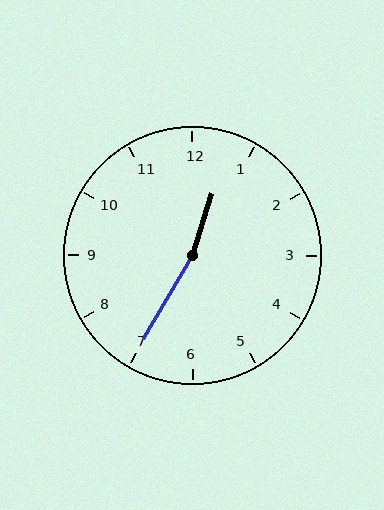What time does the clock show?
12:35.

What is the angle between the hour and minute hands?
Approximately 168 degrees.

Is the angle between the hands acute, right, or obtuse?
It is obtuse.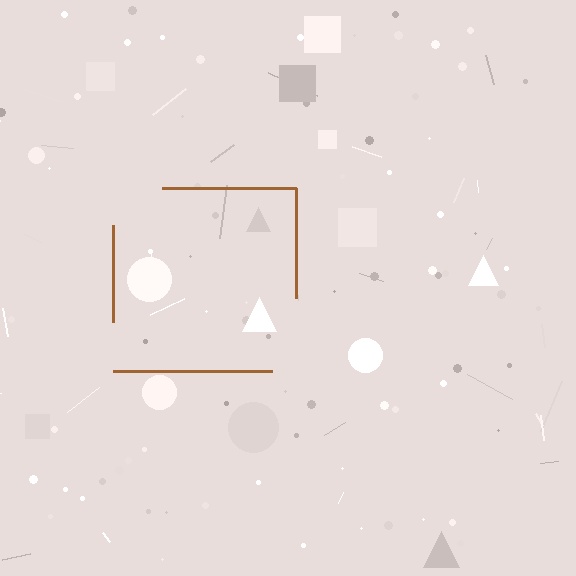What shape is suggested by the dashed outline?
The dashed outline suggests a square.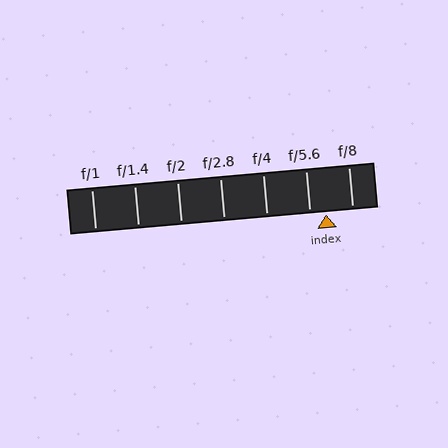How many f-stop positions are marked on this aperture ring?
There are 7 f-stop positions marked.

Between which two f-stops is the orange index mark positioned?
The index mark is between f/5.6 and f/8.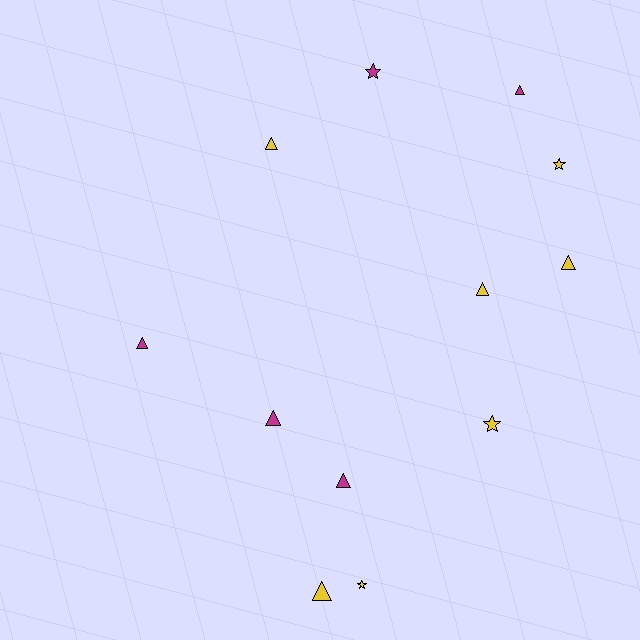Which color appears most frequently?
Yellow, with 7 objects.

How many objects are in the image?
There are 12 objects.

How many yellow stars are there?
There are 3 yellow stars.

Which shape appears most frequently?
Triangle, with 8 objects.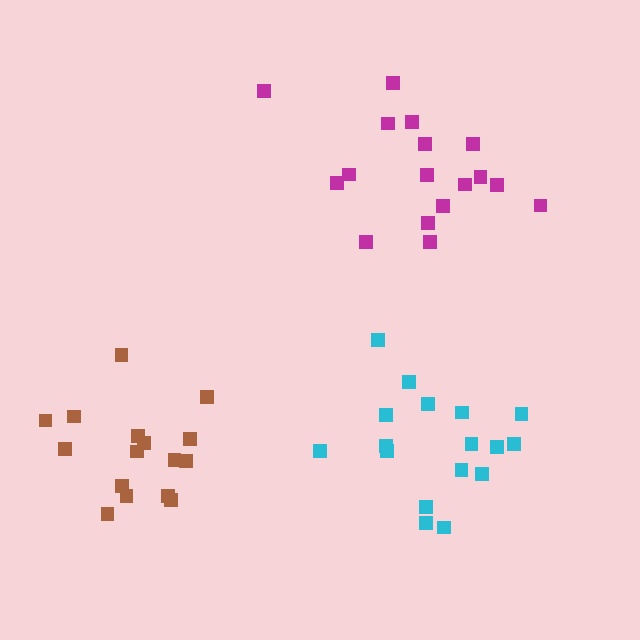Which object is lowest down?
The cyan cluster is bottommost.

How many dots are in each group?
Group 1: 17 dots, Group 2: 17 dots, Group 3: 16 dots (50 total).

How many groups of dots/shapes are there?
There are 3 groups.